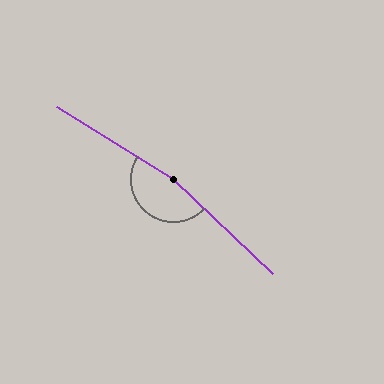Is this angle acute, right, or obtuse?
It is obtuse.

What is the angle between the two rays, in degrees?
Approximately 169 degrees.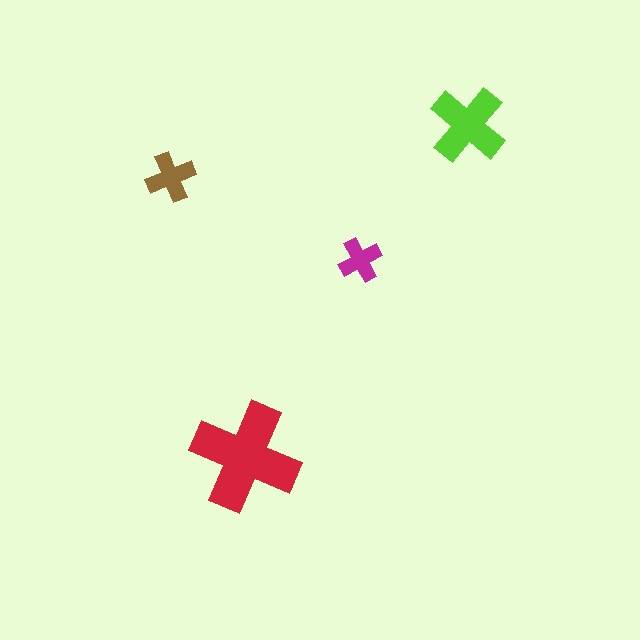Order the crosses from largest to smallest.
the red one, the lime one, the brown one, the magenta one.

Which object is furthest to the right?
The lime cross is rightmost.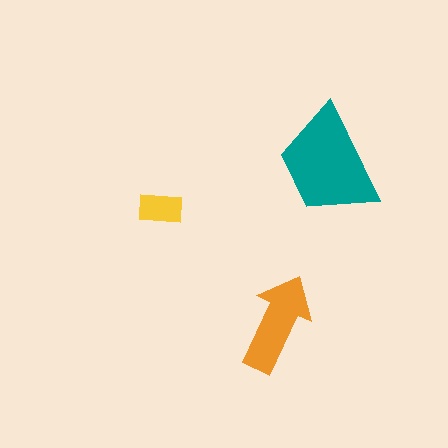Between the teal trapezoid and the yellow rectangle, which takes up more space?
The teal trapezoid.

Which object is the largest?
The teal trapezoid.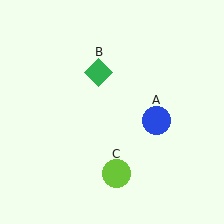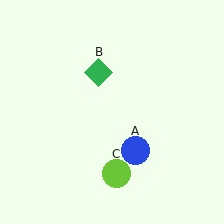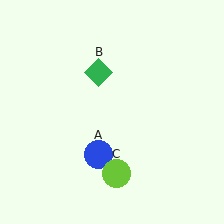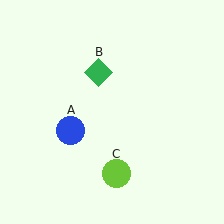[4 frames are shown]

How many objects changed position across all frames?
1 object changed position: blue circle (object A).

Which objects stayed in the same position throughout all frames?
Green diamond (object B) and lime circle (object C) remained stationary.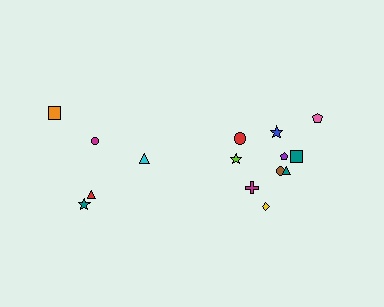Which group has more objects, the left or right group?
The right group.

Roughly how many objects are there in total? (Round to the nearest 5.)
Roughly 15 objects in total.